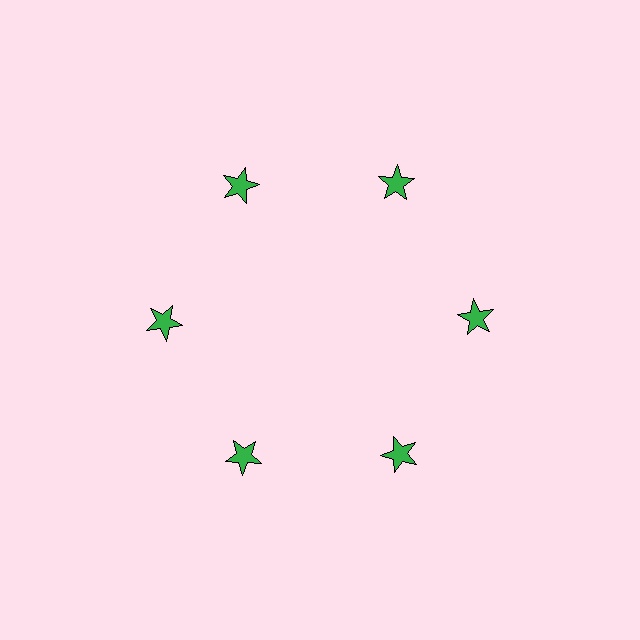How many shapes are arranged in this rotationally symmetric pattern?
There are 6 shapes, arranged in 6 groups of 1.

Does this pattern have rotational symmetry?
Yes, this pattern has 6-fold rotational symmetry. It looks the same after rotating 60 degrees around the center.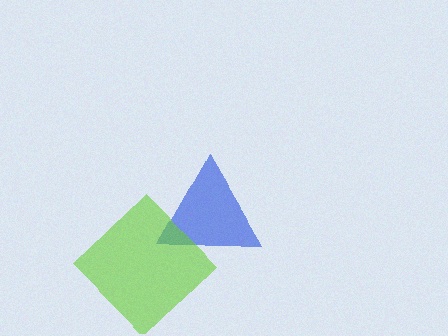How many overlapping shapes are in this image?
There are 2 overlapping shapes in the image.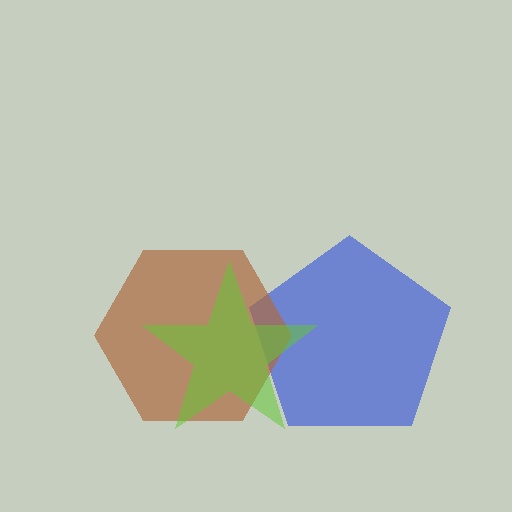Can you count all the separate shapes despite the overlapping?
Yes, there are 3 separate shapes.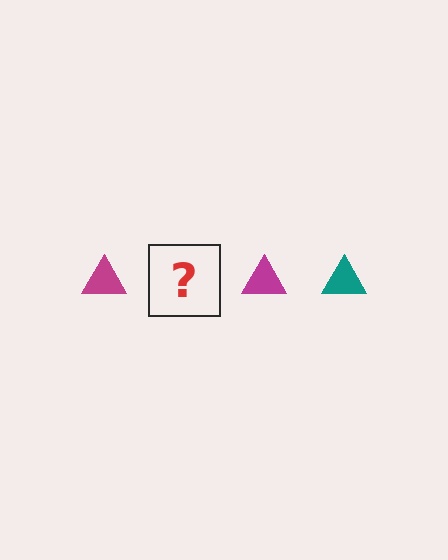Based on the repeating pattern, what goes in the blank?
The blank should be a teal triangle.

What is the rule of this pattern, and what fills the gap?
The rule is that the pattern cycles through magenta, teal triangles. The gap should be filled with a teal triangle.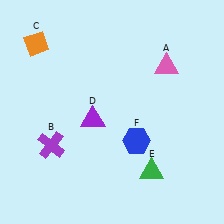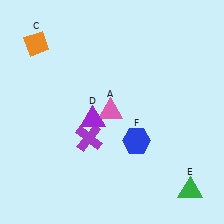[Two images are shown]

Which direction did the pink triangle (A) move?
The pink triangle (A) moved left.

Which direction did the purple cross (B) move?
The purple cross (B) moved right.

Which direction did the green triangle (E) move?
The green triangle (E) moved right.